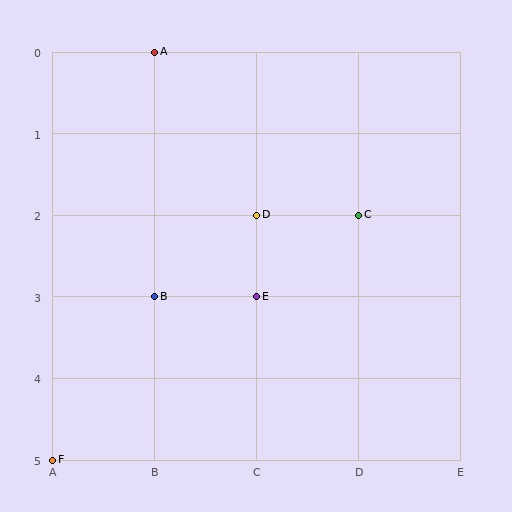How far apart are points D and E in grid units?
Points D and E are 1 row apart.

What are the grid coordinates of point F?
Point F is at grid coordinates (A, 5).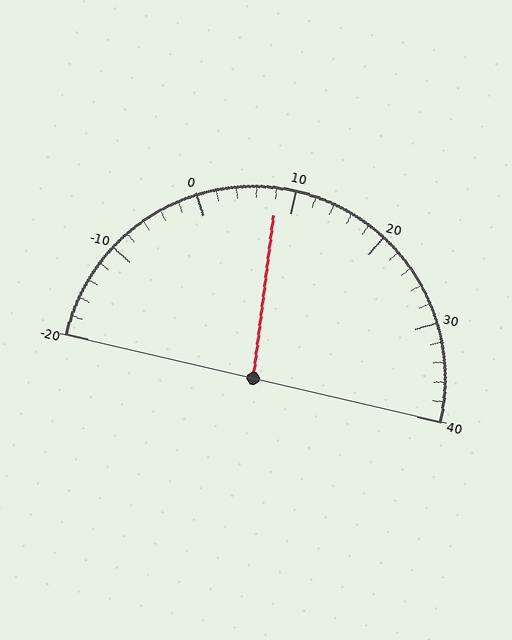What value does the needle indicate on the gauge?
The needle indicates approximately 8.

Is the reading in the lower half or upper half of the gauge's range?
The reading is in the lower half of the range (-20 to 40).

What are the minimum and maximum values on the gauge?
The gauge ranges from -20 to 40.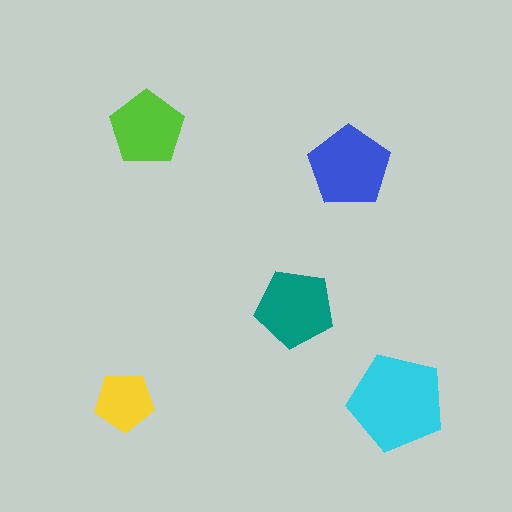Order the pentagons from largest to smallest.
the cyan one, the blue one, the teal one, the lime one, the yellow one.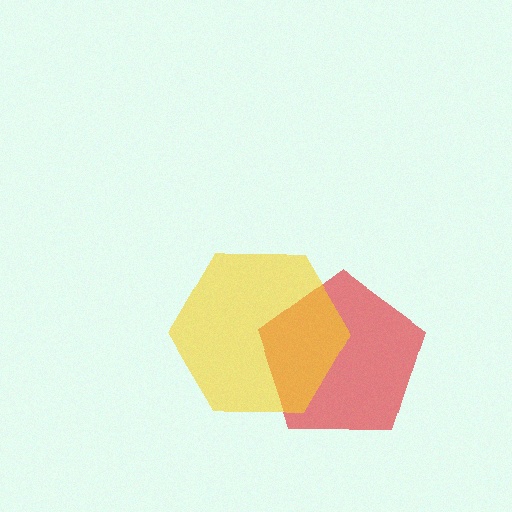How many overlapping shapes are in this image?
There are 2 overlapping shapes in the image.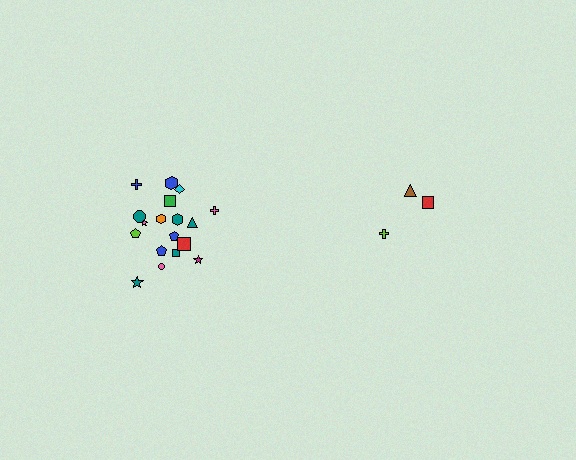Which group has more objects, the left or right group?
The left group.